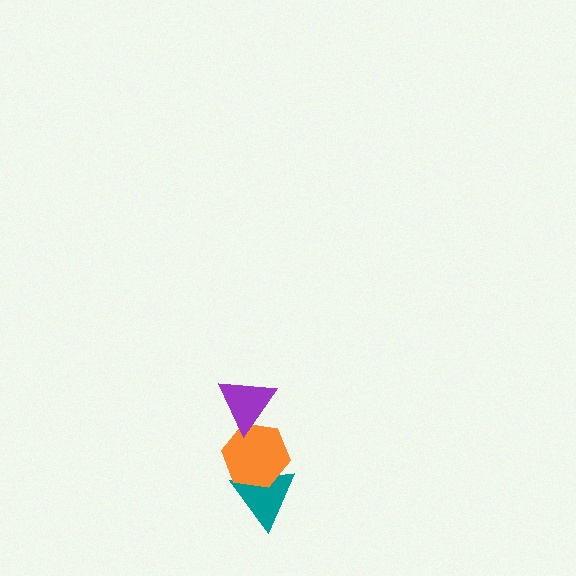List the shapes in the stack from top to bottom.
From top to bottom: the purple triangle, the orange hexagon, the teal triangle.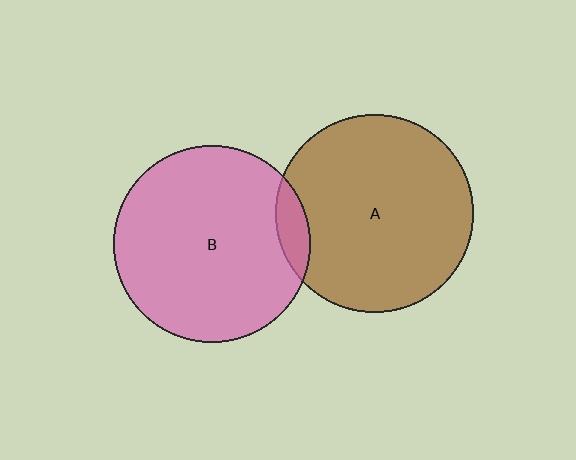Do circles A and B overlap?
Yes.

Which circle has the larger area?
Circle A (brown).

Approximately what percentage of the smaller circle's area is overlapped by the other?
Approximately 10%.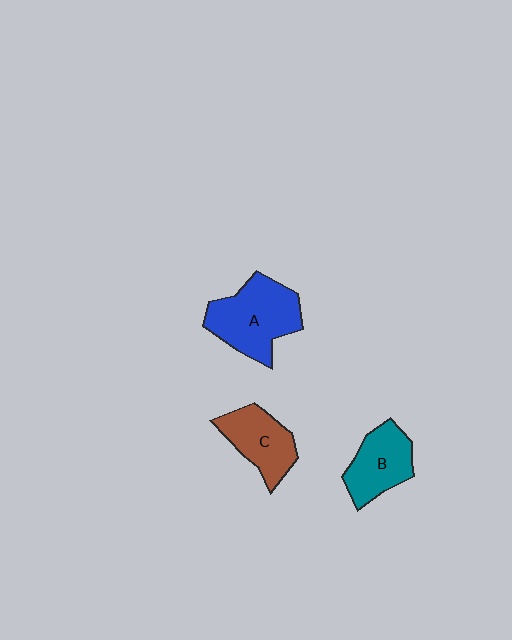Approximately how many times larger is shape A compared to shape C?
Approximately 1.4 times.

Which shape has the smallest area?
Shape C (brown).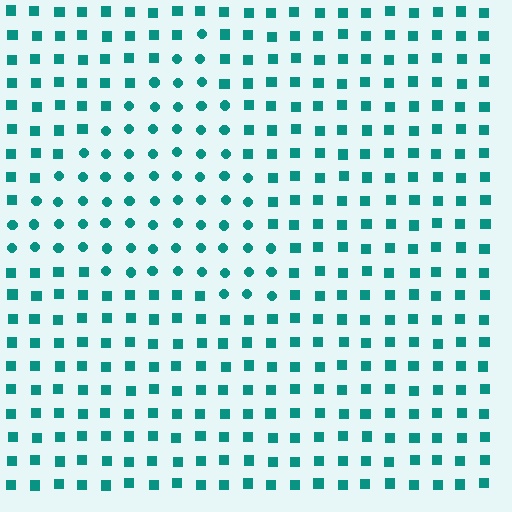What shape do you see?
I see a triangle.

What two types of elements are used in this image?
The image uses circles inside the triangle region and squares outside it.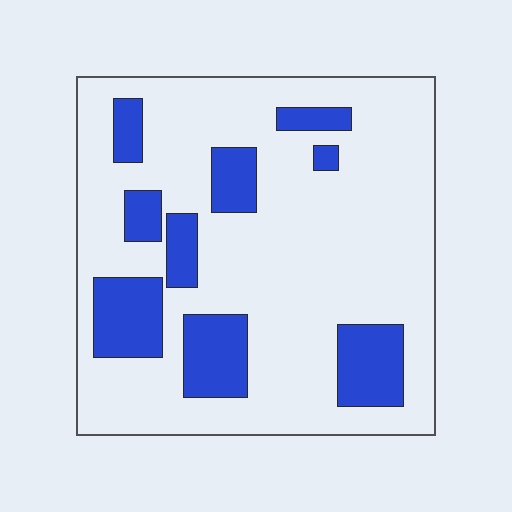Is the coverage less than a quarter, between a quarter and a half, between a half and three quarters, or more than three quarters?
Less than a quarter.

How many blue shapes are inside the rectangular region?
9.